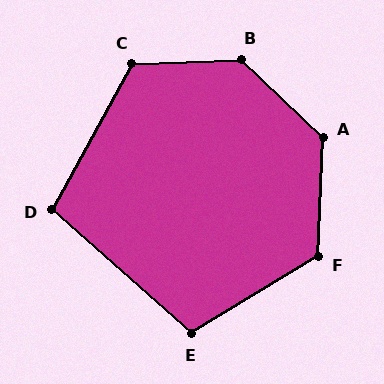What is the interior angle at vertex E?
Approximately 107 degrees (obtuse).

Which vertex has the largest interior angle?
B, at approximately 134 degrees.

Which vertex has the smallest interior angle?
D, at approximately 103 degrees.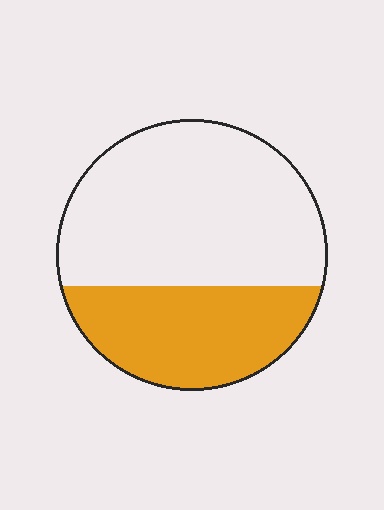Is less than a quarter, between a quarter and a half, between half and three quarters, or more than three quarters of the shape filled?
Between a quarter and a half.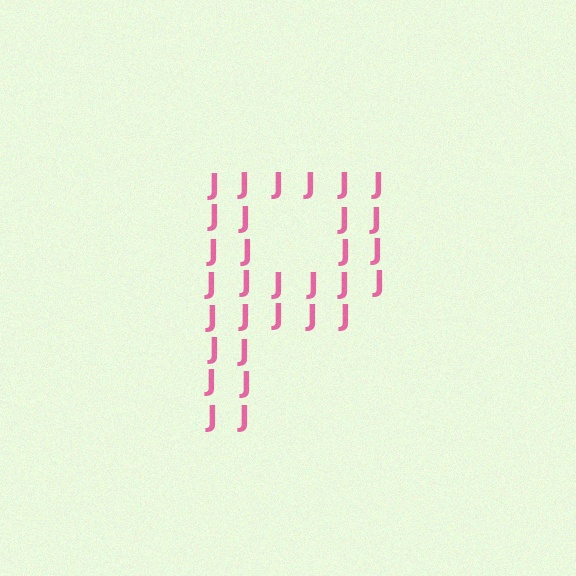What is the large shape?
The large shape is the letter P.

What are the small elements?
The small elements are letter J's.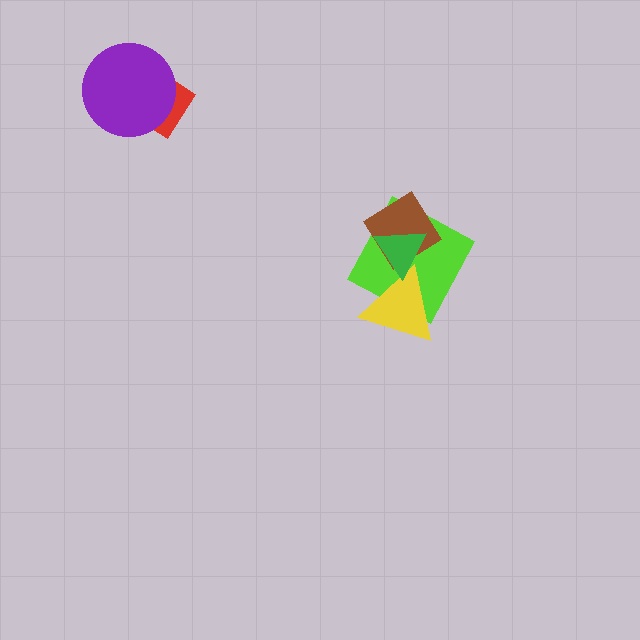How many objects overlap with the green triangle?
3 objects overlap with the green triangle.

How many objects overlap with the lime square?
3 objects overlap with the lime square.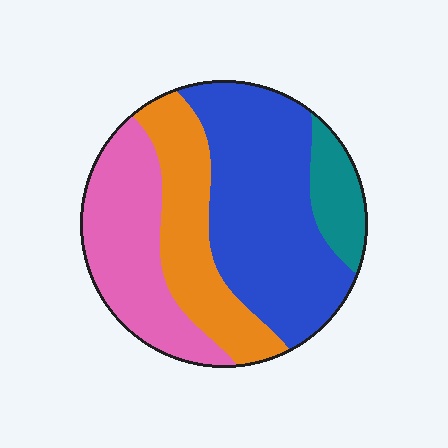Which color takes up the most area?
Blue, at roughly 40%.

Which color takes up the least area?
Teal, at roughly 10%.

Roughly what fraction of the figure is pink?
Pink takes up about one quarter (1/4) of the figure.